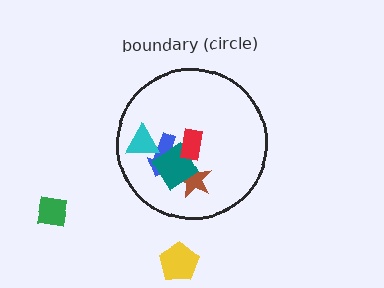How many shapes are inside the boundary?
5 inside, 2 outside.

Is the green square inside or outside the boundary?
Outside.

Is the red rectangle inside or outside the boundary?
Inside.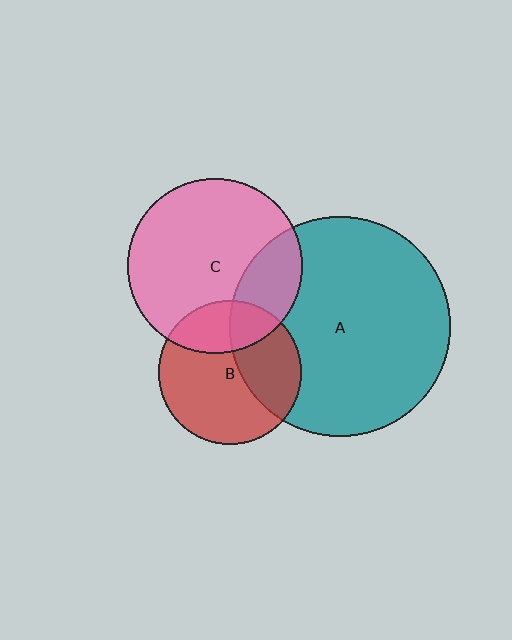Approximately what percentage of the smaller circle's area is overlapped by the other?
Approximately 25%.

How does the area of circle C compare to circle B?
Approximately 1.5 times.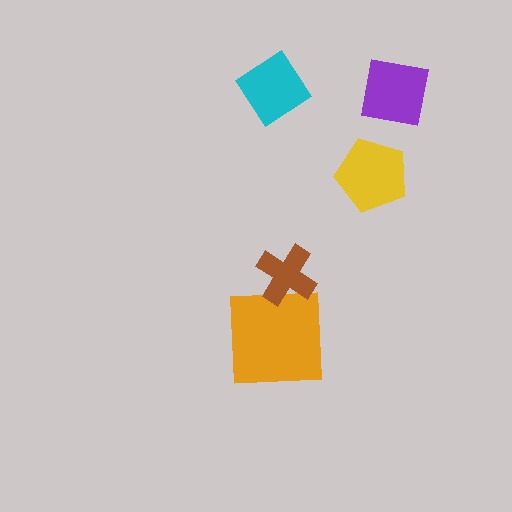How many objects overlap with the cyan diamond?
0 objects overlap with the cyan diamond.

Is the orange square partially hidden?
Yes, it is partially covered by another shape.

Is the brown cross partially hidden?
No, no other shape covers it.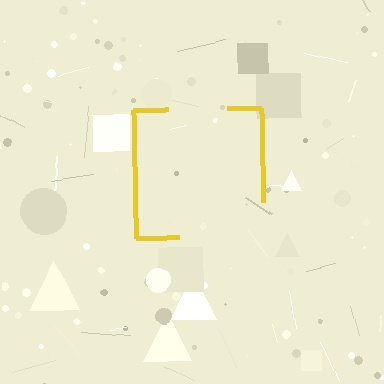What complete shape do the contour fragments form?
The contour fragments form a square.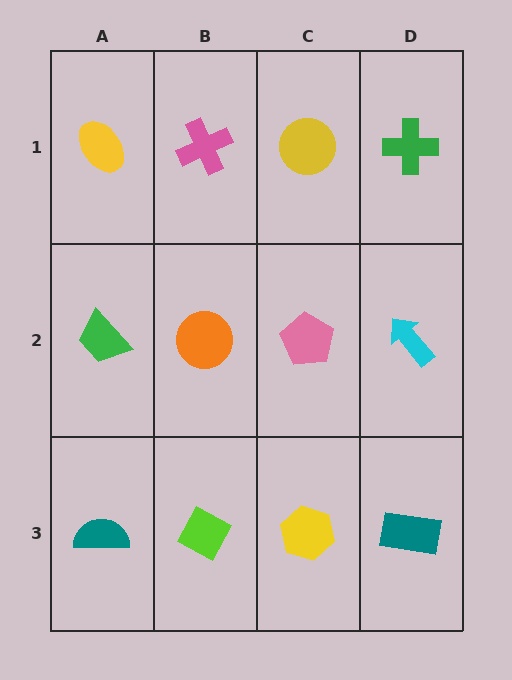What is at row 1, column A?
A yellow ellipse.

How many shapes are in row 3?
4 shapes.